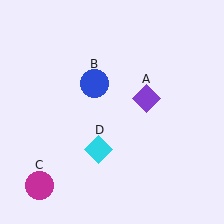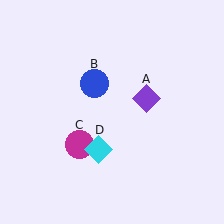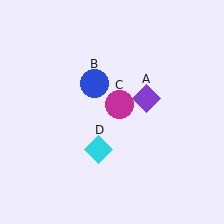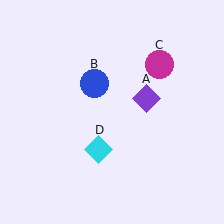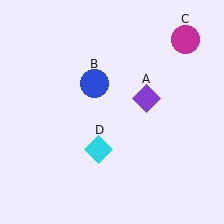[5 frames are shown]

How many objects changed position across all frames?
1 object changed position: magenta circle (object C).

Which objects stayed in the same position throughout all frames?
Purple diamond (object A) and blue circle (object B) and cyan diamond (object D) remained stationary.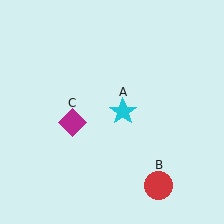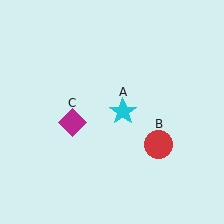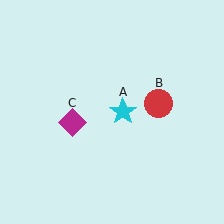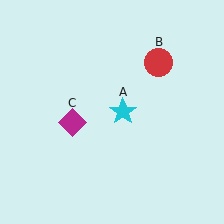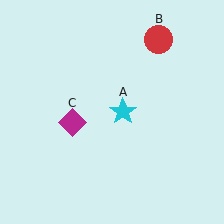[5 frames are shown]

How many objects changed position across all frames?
1 object changed position: red circle (object B).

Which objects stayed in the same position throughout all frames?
Cyan star (object A) and magenta diamond (object C) remained stationary.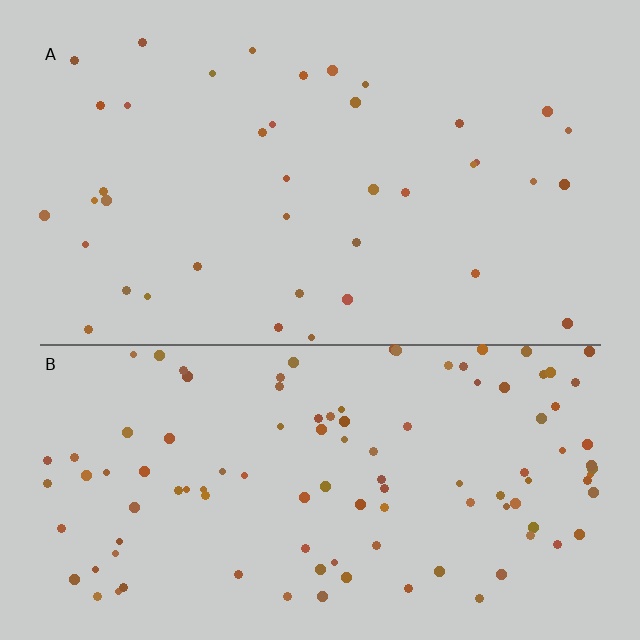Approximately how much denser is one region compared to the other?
Approximately 2.7× — region B over region A.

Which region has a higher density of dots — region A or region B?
B (the bottom).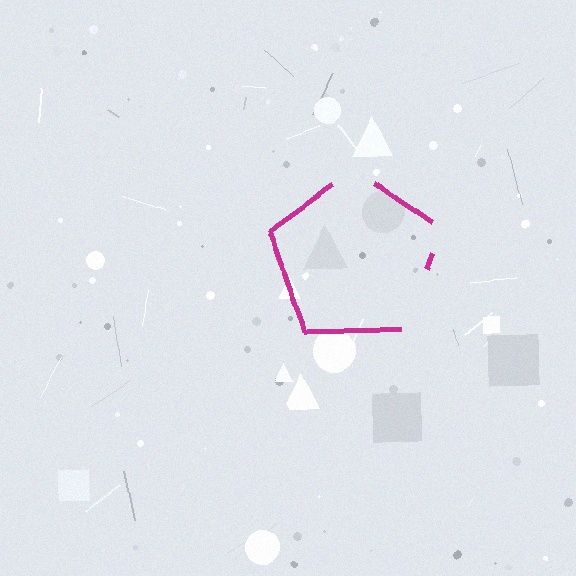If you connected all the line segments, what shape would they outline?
They would outline a pentagon.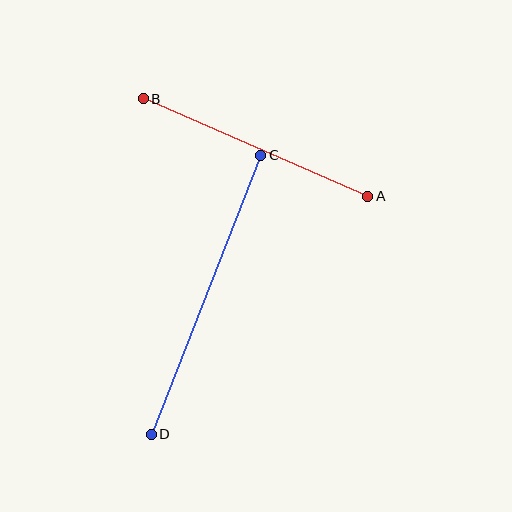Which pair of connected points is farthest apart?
Points C and D are farthest apart.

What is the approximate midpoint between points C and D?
The midpoint is at approximately (206, 295) pixels.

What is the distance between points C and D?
The distance is approximately 300 pixels.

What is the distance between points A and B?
The distance is approximately 245 pixels.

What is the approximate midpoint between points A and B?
The midpoint is at approximately (256, 147) pixels.